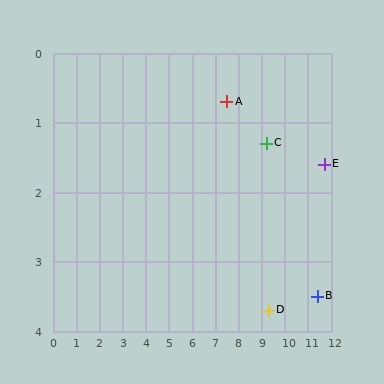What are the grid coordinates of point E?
Point E is at approximately (11.7, 1.6).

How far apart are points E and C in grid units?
Points E and C are about 2.5 grid units apart.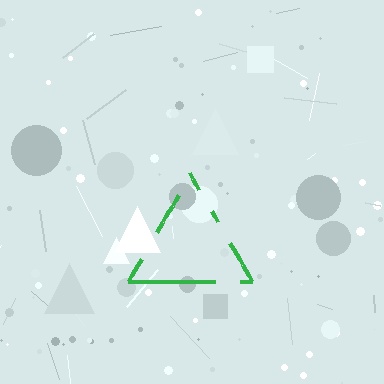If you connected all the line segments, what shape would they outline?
They would outline a triangle.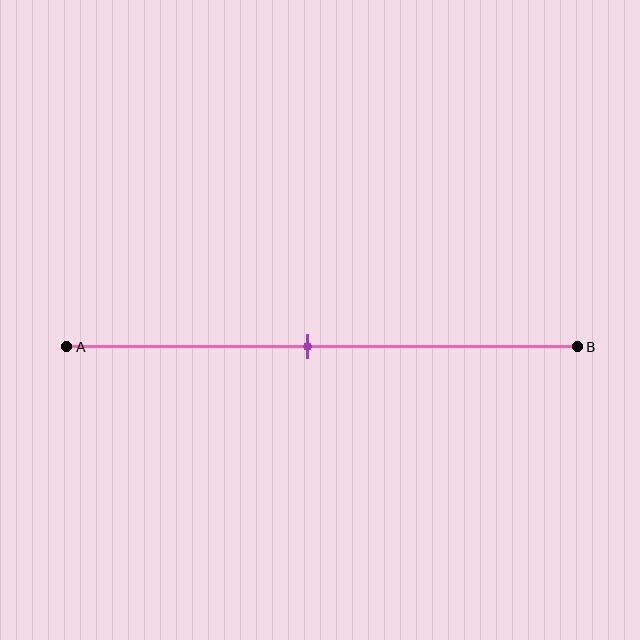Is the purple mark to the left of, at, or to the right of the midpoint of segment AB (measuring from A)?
The purple mark is approximately at the midpoint of segment AB.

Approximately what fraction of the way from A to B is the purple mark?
The purple mark is approximately 45% of the way from A to B.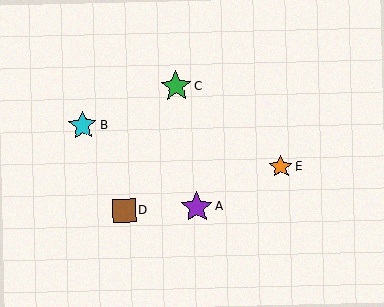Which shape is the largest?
The purple star (labeled A) is the largest.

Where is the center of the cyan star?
The center of the cyan star is at (83, 126).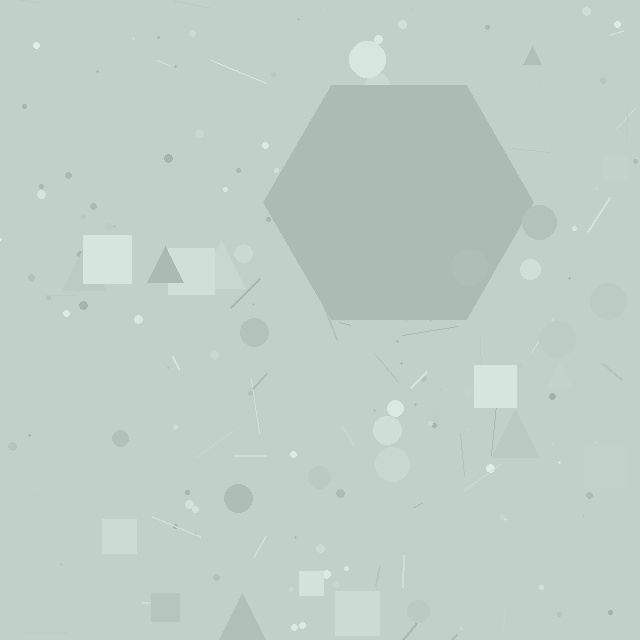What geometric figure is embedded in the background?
A hexagon is embedded in the background.